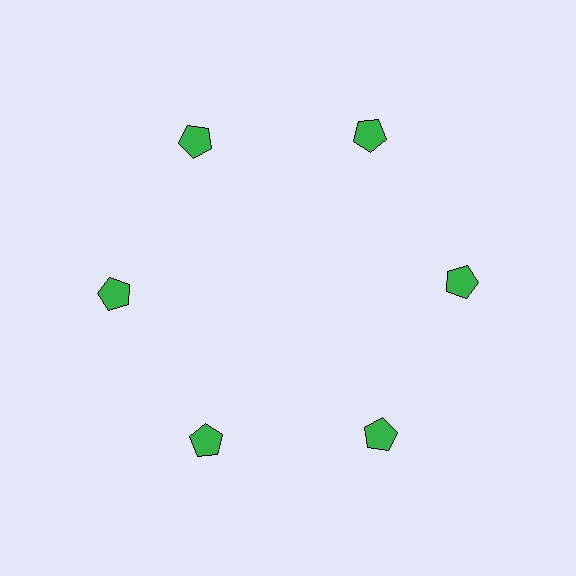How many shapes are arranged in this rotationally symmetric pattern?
There are 6 shapes, arranged in 6 groups of 1.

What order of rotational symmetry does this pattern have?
This pattern has 6-fold rotational symmetry.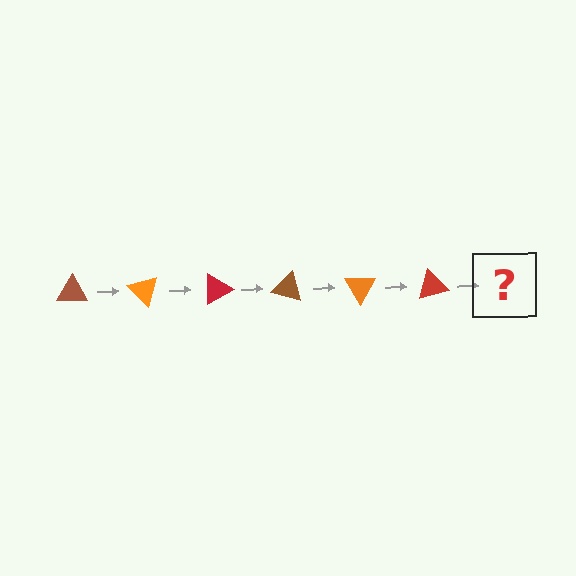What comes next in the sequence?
The next element should be a brown triangle, rotated 270 degrees from the start.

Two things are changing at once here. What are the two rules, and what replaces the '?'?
The two rules are that it rotates 45 degrees each step and the color cycles through brown, orange, and red. The '?' should be a brown triangle, rotated 270 degrees from the start.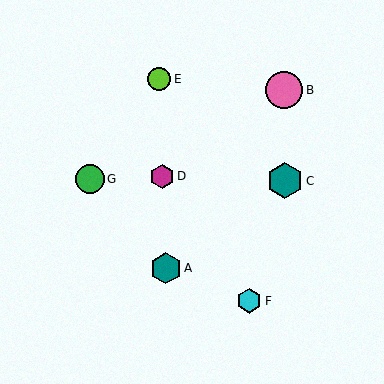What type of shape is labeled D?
Shape D is a magenta hexagon.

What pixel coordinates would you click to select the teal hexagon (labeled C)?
Click at (285, 181) to select the teal hexagon C.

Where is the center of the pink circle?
The center of the pink circle is at (284, 90).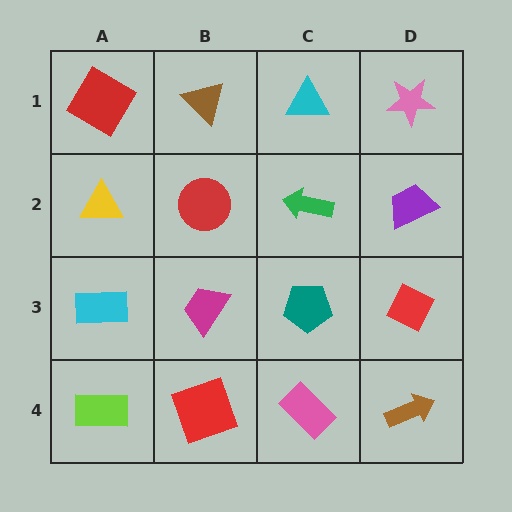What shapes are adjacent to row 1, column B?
A red circle (row 2, column B), a red diamond (row 1, column A), a cyan triangle (row 1, column C).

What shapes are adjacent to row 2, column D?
A pink star (row 1, column D), a red diamond (row 3, column D), a green arrow (row 2, column C).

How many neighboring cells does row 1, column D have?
2.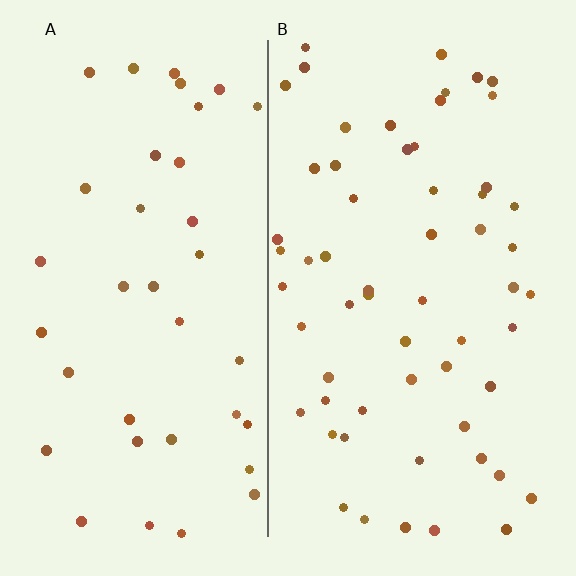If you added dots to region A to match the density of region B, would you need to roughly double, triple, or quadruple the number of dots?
Approximately double.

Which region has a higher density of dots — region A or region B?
B (the right).